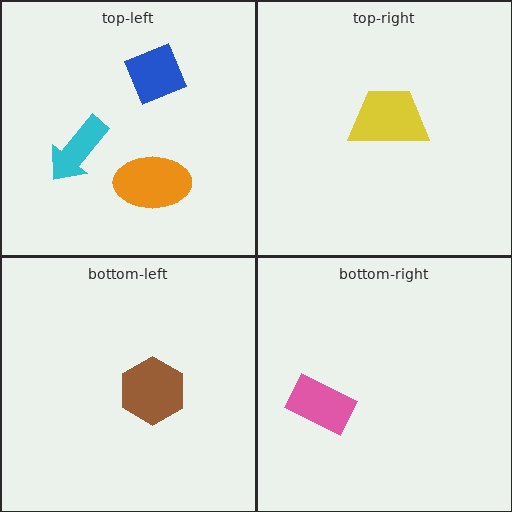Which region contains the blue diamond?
The top-left region.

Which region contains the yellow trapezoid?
The top-right region.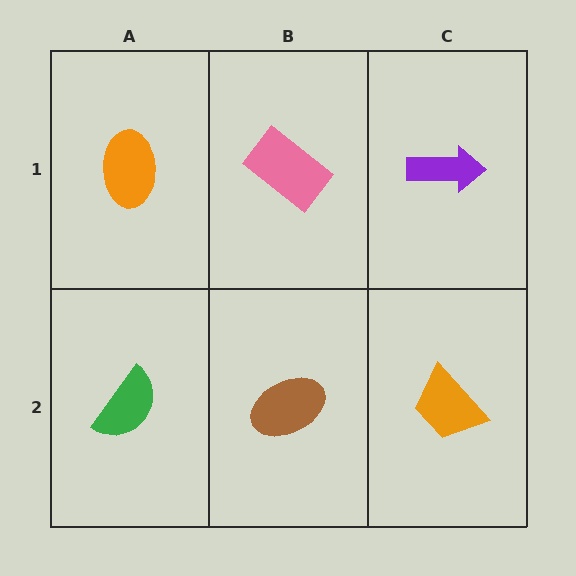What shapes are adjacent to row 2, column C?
A purple arrow (row 1, column C), a brown ellipse (row 2, column B).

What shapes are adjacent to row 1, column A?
A green semicircle (row 2, column A), a pink rectangle (row 1, column B).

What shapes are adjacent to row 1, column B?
A brown ellipse (row 2, column B), an orange ellipse (row 1, column A), a purple arrow (row 1, column C).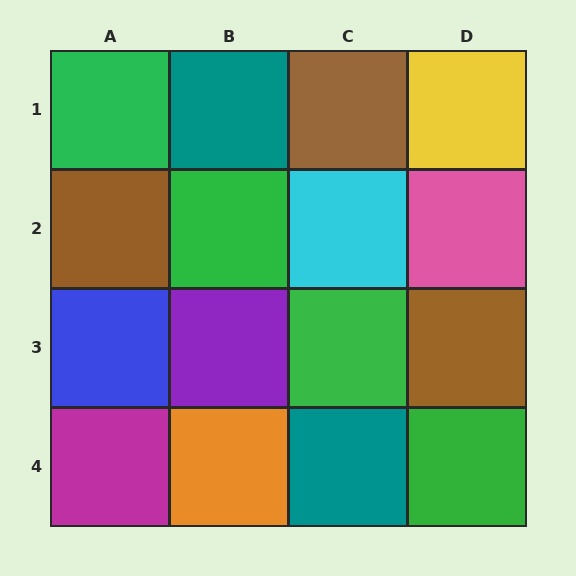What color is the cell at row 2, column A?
Brown.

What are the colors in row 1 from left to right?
Green, teal, brown, yellow.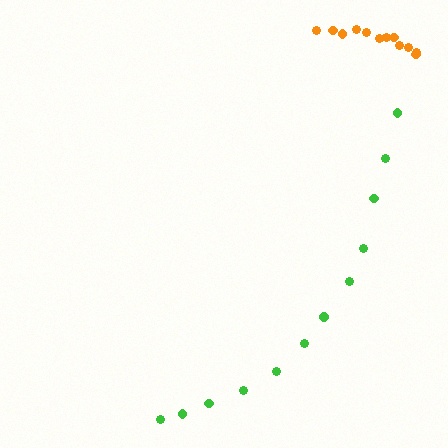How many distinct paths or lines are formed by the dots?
There are 2 distinct paths.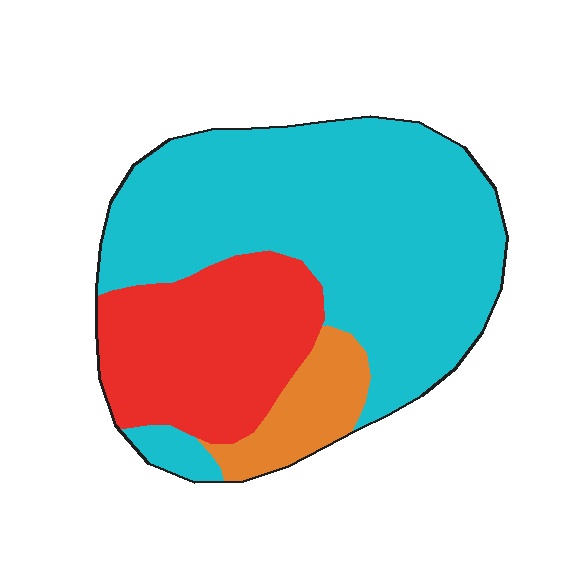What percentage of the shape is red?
Red takes up about one quarter (1/4) of the shape.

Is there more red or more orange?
Red.